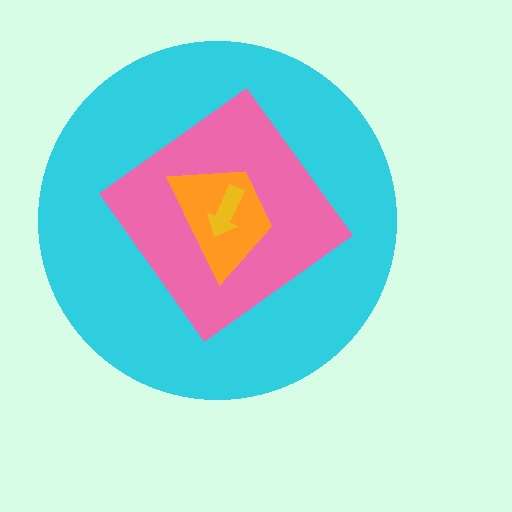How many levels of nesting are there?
4.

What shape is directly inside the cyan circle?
The pink diamond.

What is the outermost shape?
The cyan circle.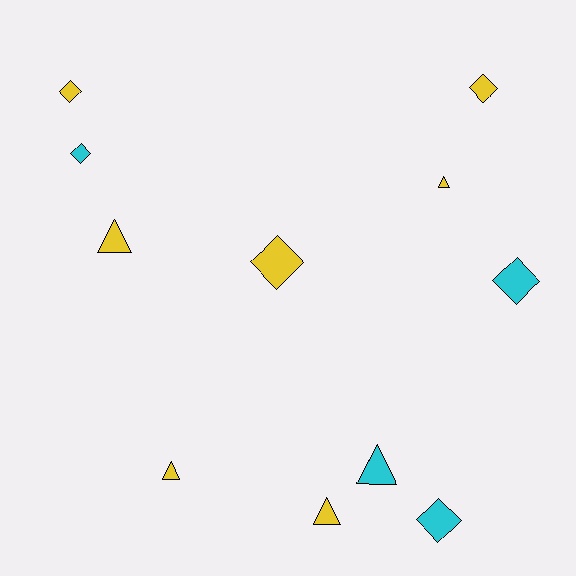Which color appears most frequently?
Yellow, with 7 objects.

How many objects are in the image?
There are 11 objects.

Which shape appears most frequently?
Diamond, with 6 objects.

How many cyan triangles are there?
There is 1 cyan triangle.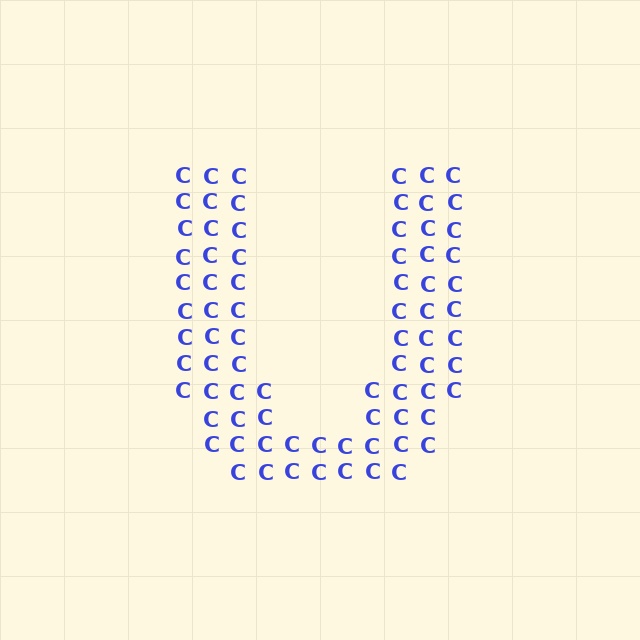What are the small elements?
The small elements are letter C's.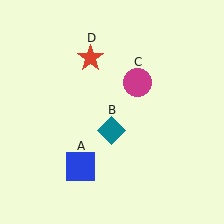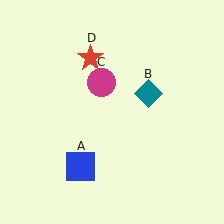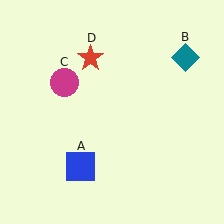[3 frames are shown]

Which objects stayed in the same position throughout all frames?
Blue square (object A) and red star (object D) remained stationary.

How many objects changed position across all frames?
2 objects changed position: teal diamond (object B), magenta circle (object C).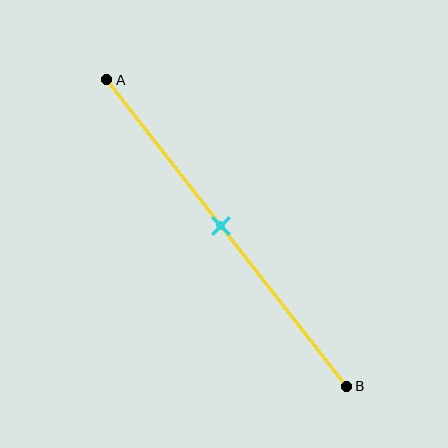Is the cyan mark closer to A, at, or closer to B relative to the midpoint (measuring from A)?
The cyan mark is approximately at the midpoint of segment AB.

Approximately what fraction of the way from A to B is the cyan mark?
The cyan mark is approximately 50% of the way from A to B.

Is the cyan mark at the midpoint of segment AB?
Yes, the mark is approximately at the midpoint.